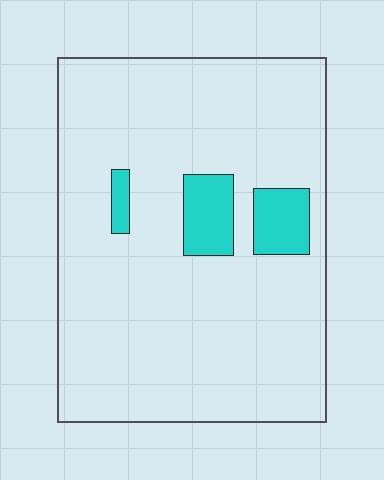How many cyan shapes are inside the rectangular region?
3.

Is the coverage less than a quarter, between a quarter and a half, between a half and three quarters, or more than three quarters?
Less than a quarter.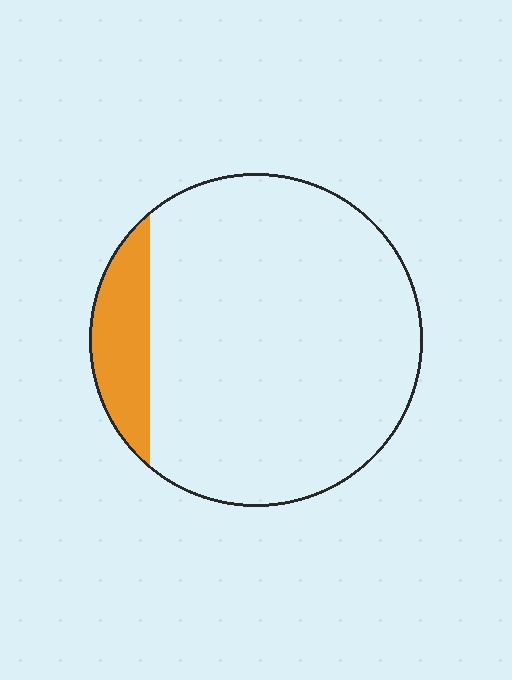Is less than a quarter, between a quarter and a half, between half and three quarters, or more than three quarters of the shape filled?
Less than a quarter.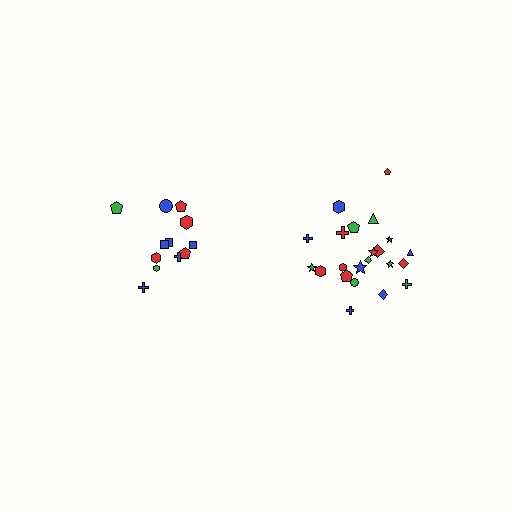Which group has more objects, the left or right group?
The right group.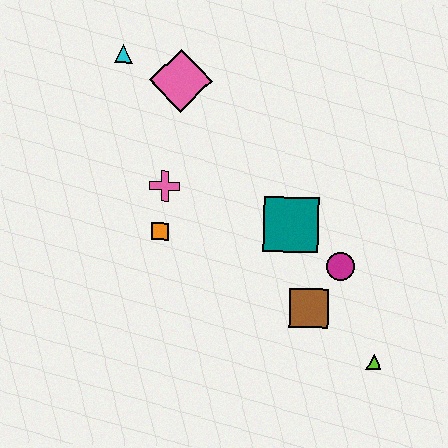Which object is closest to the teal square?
The magenta circle is closest to the teal square.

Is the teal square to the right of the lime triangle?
No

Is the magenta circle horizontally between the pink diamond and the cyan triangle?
No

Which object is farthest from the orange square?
The lime triangle is farthest from the orange square.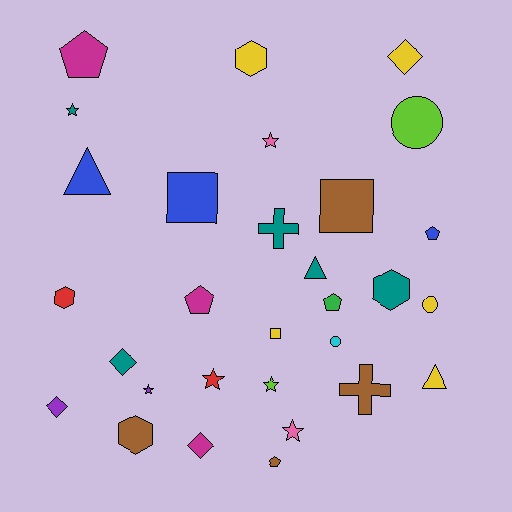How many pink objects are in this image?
There are 2 pink objects.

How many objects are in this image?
There are 30 objects.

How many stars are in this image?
There are 6 stars.